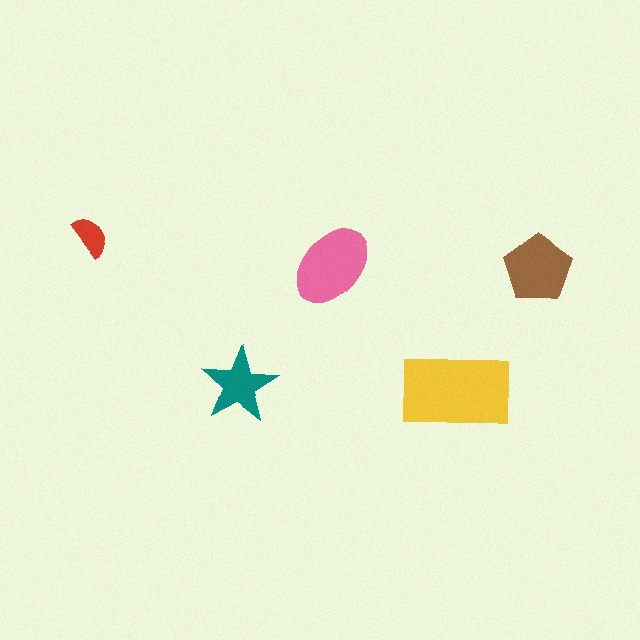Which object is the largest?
The yellow rectangle.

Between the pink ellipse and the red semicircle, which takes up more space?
The pink ellipse.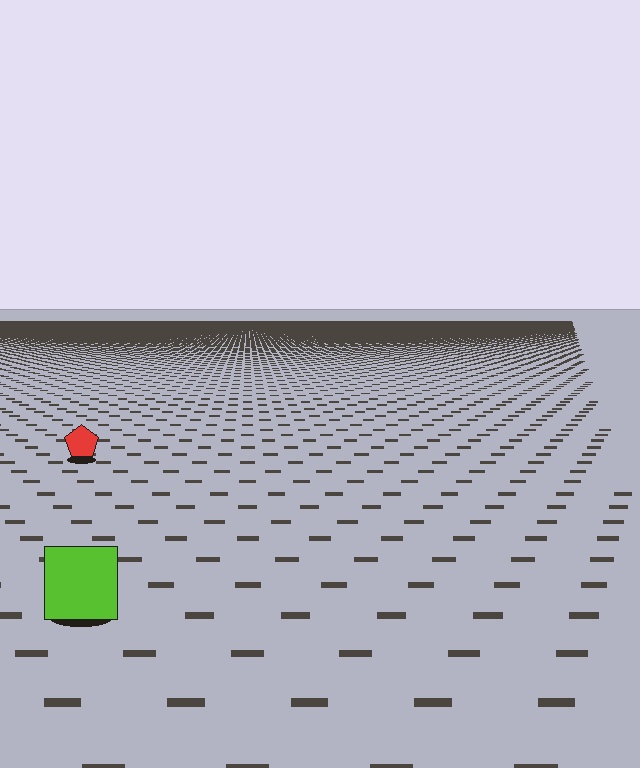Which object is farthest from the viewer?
The red pentagon is farthest from the viewer. It appears smaller and the ground texture around it is denser.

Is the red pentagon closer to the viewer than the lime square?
No. The lime square is closer — you can tell from the texture gradient: the ground texture is coarser near it.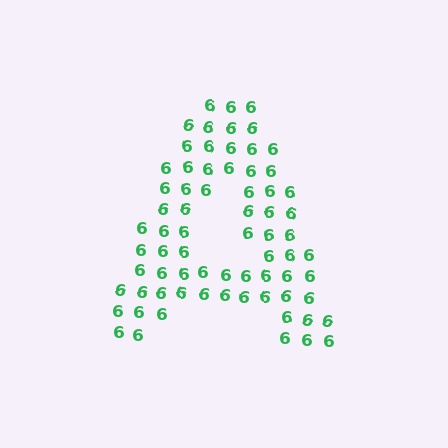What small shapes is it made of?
It is made of small digit 6's.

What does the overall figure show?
The overall figure shows the letter A.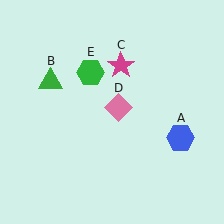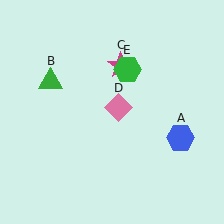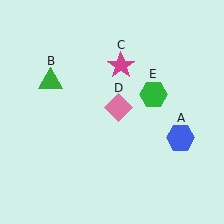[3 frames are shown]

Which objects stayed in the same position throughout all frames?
Blue hexagon (object A) and green triangle (object B) and magenta star (object C) and pink diamond (object D) remained stationary.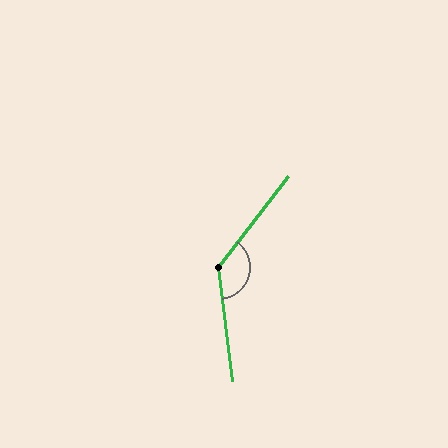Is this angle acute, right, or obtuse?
It is obtuse.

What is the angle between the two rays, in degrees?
Approximately 136 degrees.